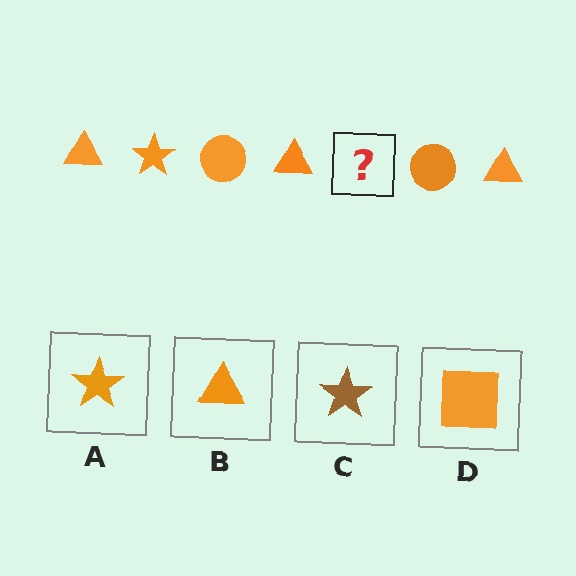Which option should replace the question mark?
Option A.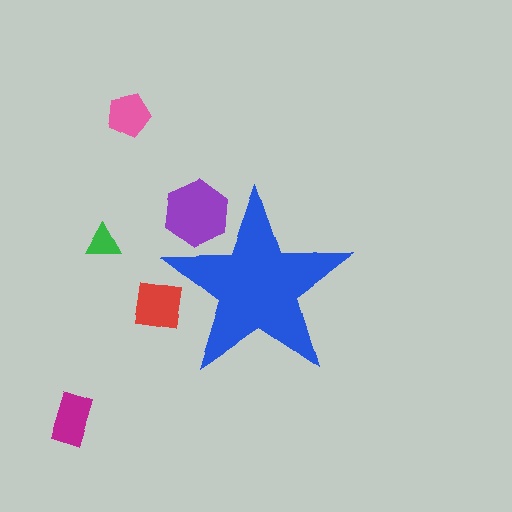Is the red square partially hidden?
Yes, the red square is partially hidden behind the blue star.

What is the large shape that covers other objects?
A blue star.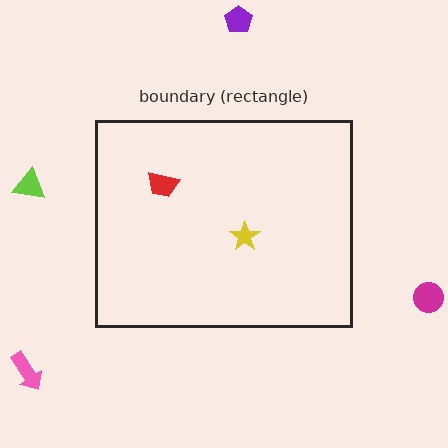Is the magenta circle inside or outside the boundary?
Outside.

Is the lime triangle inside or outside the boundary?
Outside.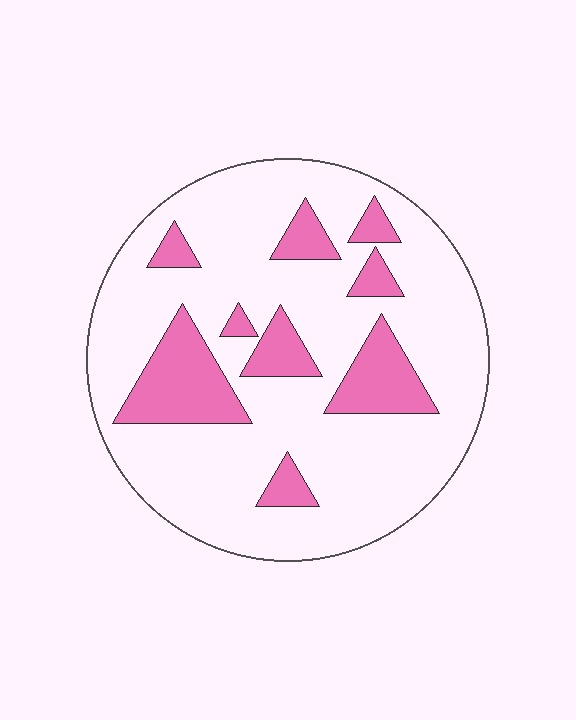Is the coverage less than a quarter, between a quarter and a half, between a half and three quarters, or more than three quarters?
Less than a quarter.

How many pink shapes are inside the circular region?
9.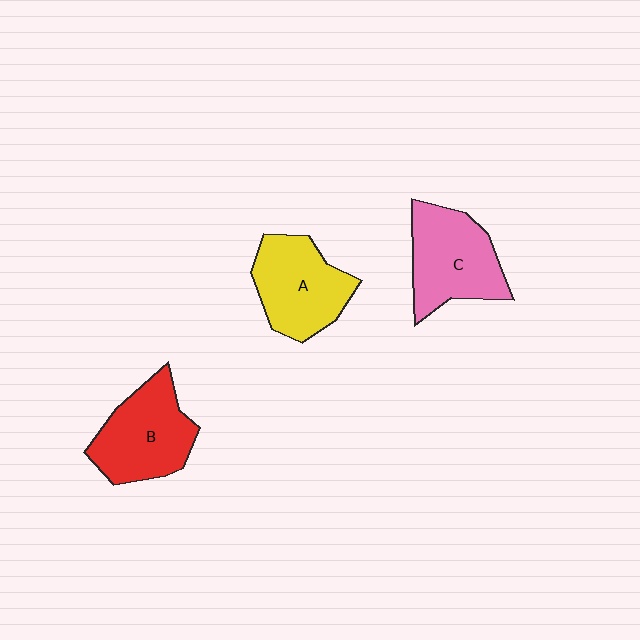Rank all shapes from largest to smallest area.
From largest to smallest: C (pink), B (red), A (yellow).